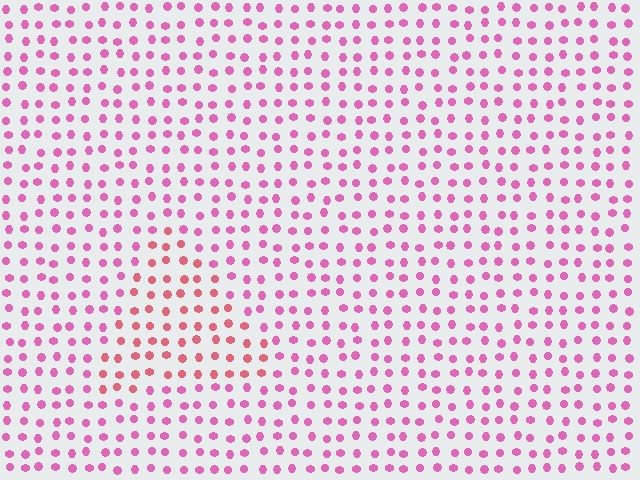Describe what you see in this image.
The image is filled with small pink elements in a uniform arrangement. A triangle-shaped region is visible where the elements are tinted to a slightly different hue, forming a subtle color boundary.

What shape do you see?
I see a triangle.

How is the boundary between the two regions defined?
The boundary is defined purely by a slight shift in hue (about 29 degrees). Spacing, size, and orientation are identical on both sides.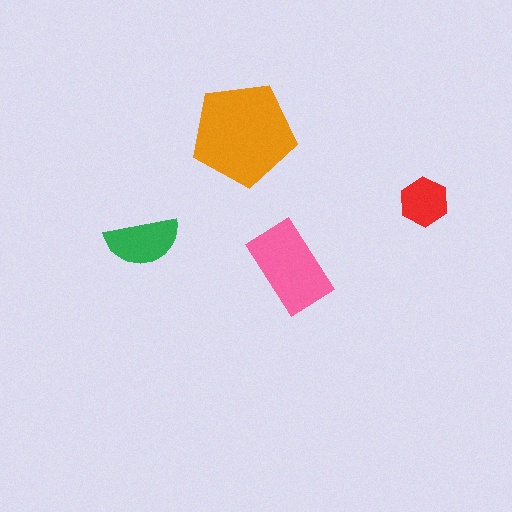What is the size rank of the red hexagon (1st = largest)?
4th.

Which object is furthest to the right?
The red hexagon is rightmost.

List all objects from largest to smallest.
The orange pentagon, the pink rectangle, the green semicircle, the red hexagon.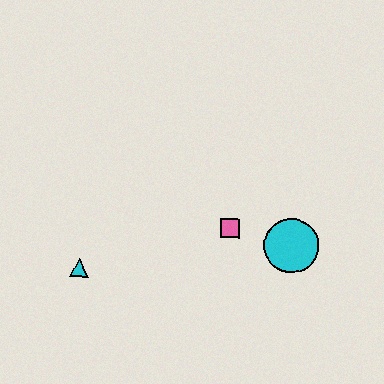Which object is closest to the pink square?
The cyan circle is closest to the pink square.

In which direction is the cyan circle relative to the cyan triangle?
The cyan circle is to the right of the cyan triangle.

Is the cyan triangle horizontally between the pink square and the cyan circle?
No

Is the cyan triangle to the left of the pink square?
Yes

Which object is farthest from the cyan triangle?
The cyan circle is farthest from the cyan triangle.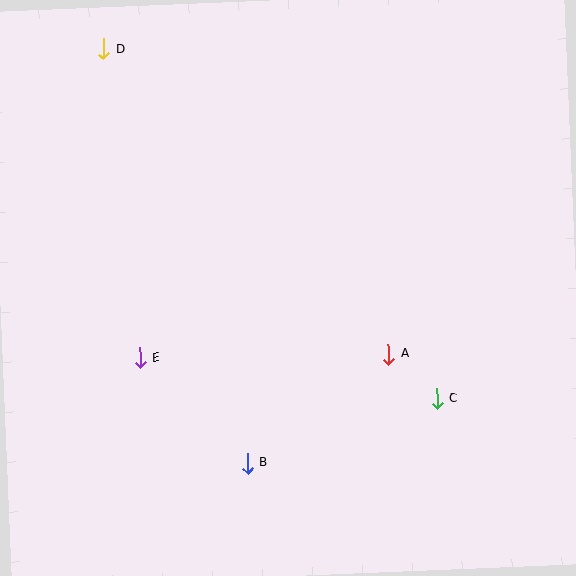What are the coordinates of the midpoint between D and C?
The midpoint between D and C is at (270, 224).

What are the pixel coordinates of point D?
Point D is at (104, 49).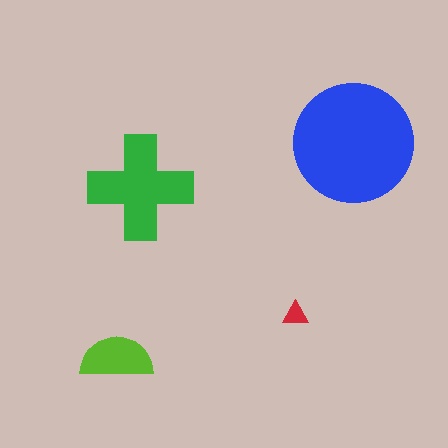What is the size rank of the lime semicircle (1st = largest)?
3rd.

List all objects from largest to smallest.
The blue circle, the green cross, the lime semicircle, the red triangle.